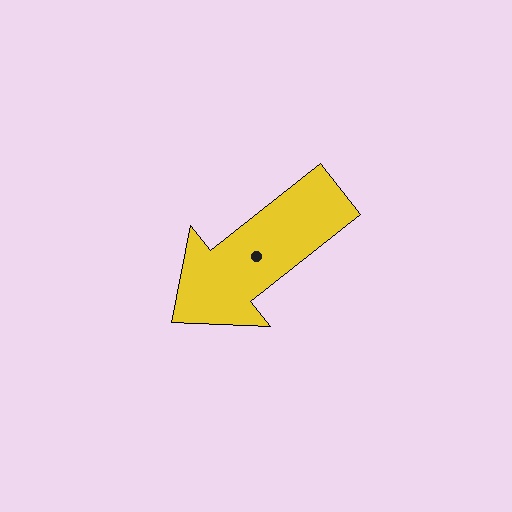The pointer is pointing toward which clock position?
Roughly 8 o'clock.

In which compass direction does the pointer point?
Southwest.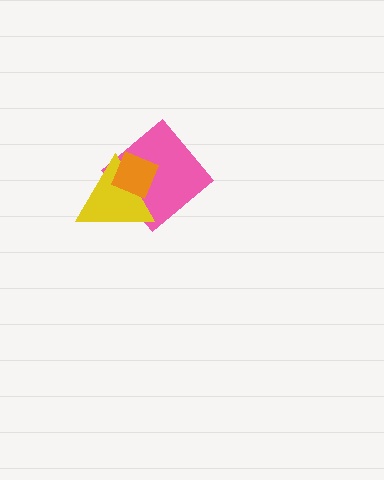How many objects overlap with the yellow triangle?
2 objects overlap with the yellow triangle.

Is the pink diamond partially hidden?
Yes, it is partially covered by another shape.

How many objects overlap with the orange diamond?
2 objects overlap with the orange diamond.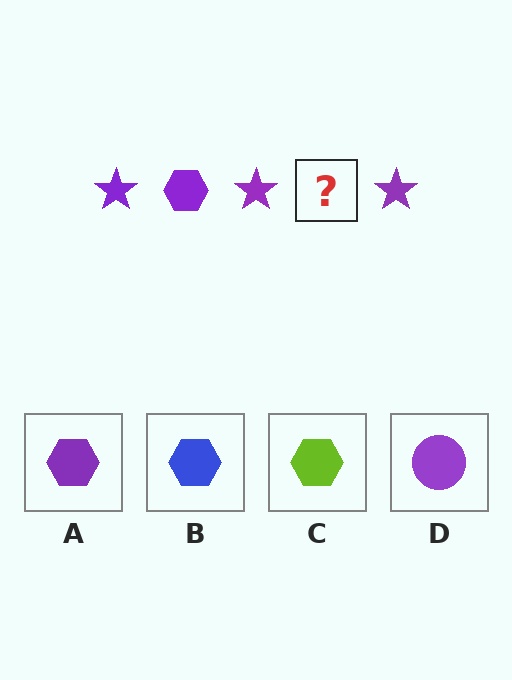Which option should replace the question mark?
Option A.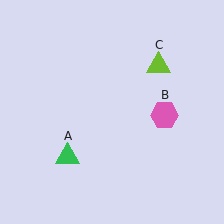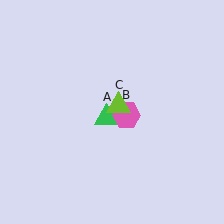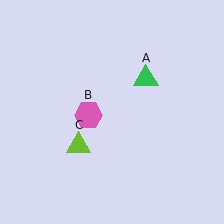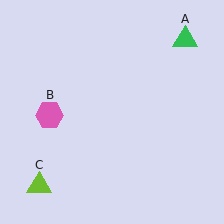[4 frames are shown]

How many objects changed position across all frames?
3 objects changed position: green triangle (object A), pink hexagon (object B), lime triangle (object C).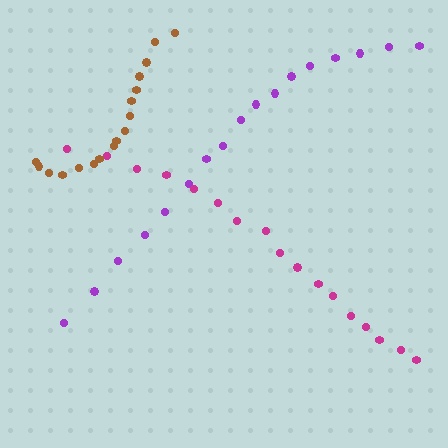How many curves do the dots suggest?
There are 3 distinct paths.